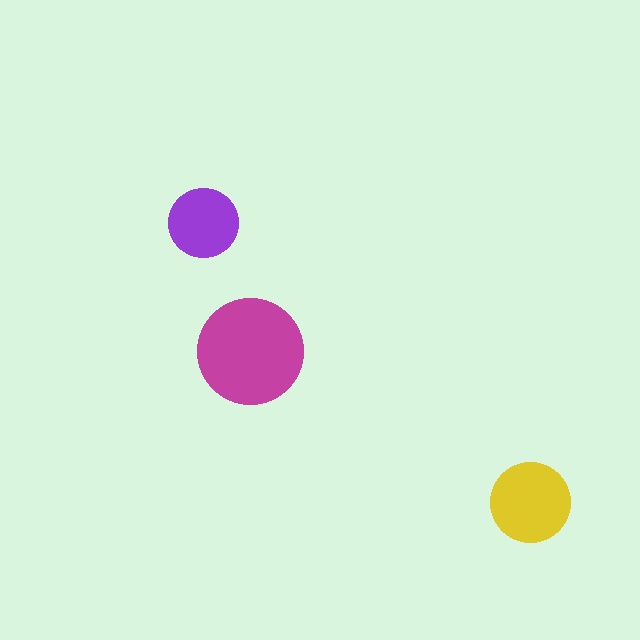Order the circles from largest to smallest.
the magenta one, the yellow one, the purple one.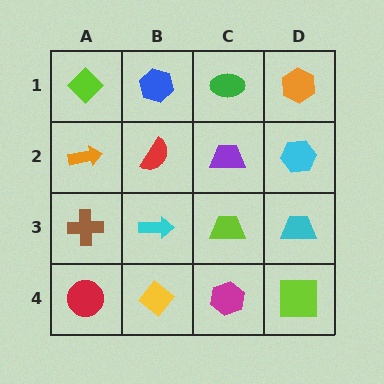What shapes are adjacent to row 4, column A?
A brown cross (row 3, column A), a yellow diamond (row 4, column B).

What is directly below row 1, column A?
An orange arrow.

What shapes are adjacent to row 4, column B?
A cyan arrow (row 3, column B), a red circle (row 4, column A), a magenta hexagon (row 4, column C).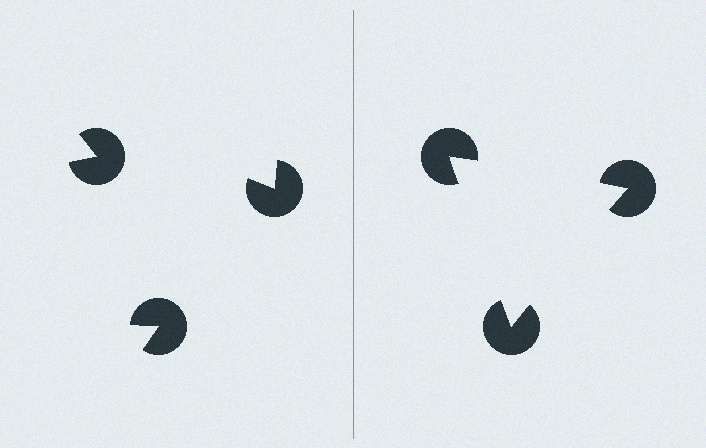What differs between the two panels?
The pac-man discs are positioned identically on both sides; only the wedge orientations differ. On the right they align to a triangle; on the left they are misaligned.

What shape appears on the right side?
An illusory triangle.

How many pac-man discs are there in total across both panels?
6 — 3 on each side.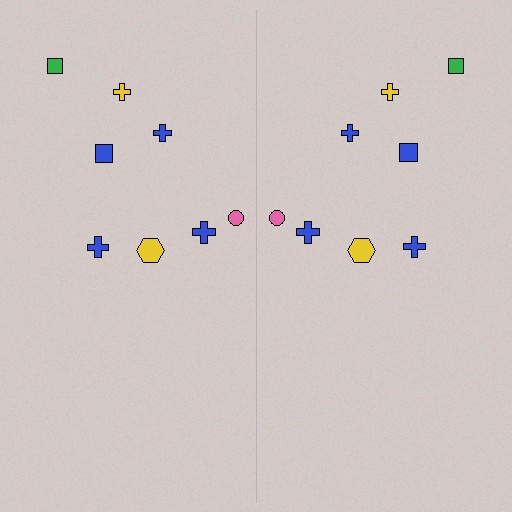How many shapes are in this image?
There are 16 shapes in this image.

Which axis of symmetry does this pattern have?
The pattern has a vertical axis of symmetry running through the center of the image.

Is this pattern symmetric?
Yes, this pattern has bilateral (reflection) symmetry.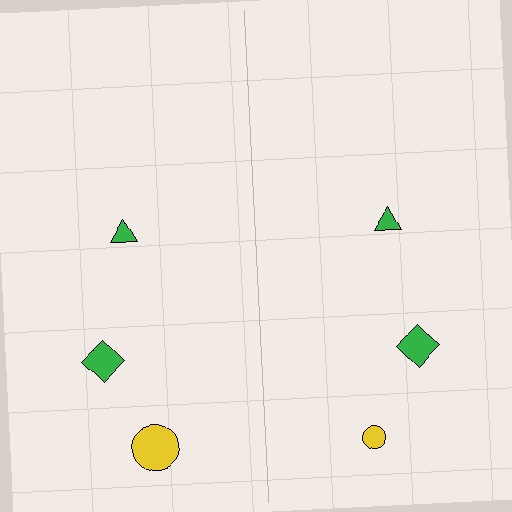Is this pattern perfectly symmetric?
No, the pattern is not perfectly symmetric. The yellow circle on the right side has a different size than its mirror counterpart.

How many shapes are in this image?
There are 6 shapes in this image.